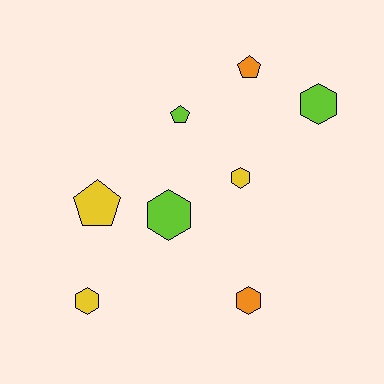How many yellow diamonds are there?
There are no yellow diamonds.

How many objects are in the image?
There are 8 objects.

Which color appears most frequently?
Yellow, with 3 objects.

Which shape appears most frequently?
Hexagon, with 5 objects.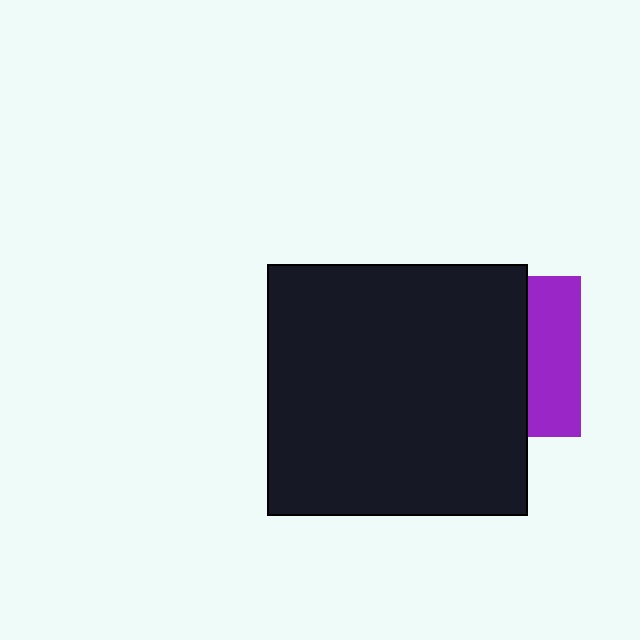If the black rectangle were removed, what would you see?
You would see the complete purple square.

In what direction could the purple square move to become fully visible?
The purple square could move right. That would shift it out from behind the black rectangle entirely.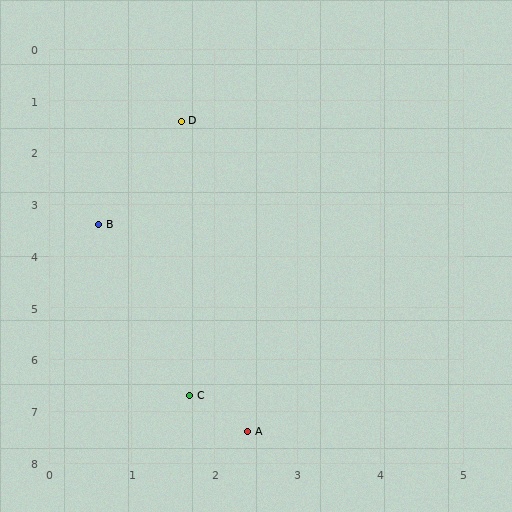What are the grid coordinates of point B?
Point B is at approximately (0.6, 3.4).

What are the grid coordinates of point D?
Point D is at approximately (1.6, 1.4).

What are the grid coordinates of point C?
Point C is at approximately (1.7, 6.7).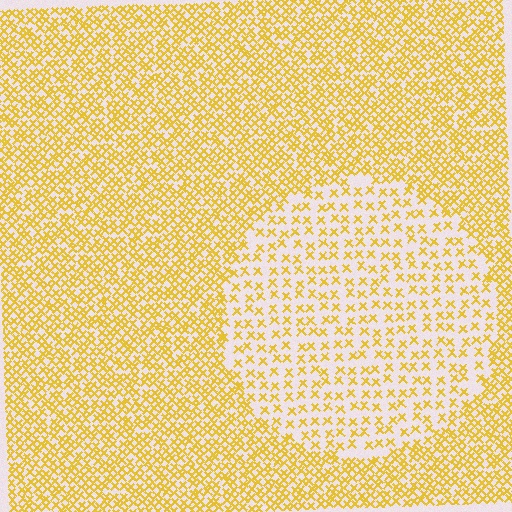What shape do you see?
I see a circle.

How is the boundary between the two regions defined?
The boundary is defined by a change in element density (approximately 2.2x ratio). All elements are the same color, size, and shape.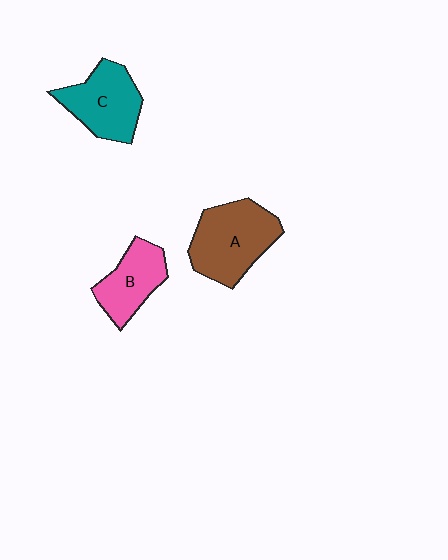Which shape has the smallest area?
Shape B (pink).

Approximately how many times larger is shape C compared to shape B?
Approximately 1.2 times.